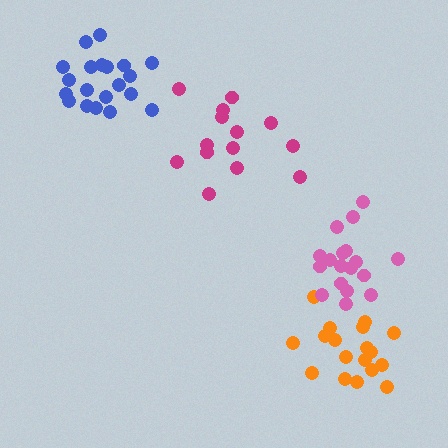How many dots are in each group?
Group 1: 18 dots, Group 2: 20 dots, Group 3: 18 dots, Group 4: 14 dots (70 total).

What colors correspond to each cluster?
The clusters are colored: orange, blue, pink, magenta.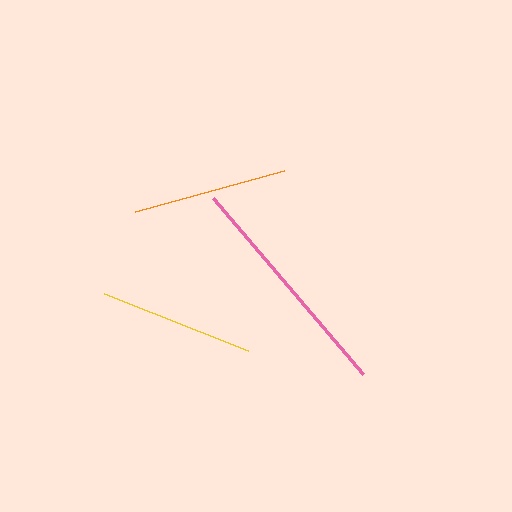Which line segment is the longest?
The pink line is the longest at approximately 232 pixels.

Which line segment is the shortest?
The yellow line is the shortest at approximately 155 pixels.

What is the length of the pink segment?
The pink segment is approximately 232 pixels long.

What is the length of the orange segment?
The orange segment is approximately 155 pixels long.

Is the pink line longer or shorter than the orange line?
The pink line is longer than the orange line.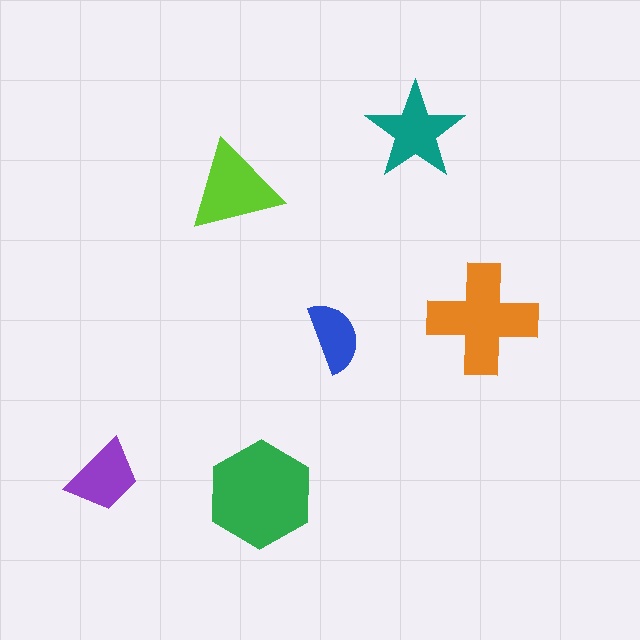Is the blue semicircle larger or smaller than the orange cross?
Smaller.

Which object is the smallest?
The blue semicircle.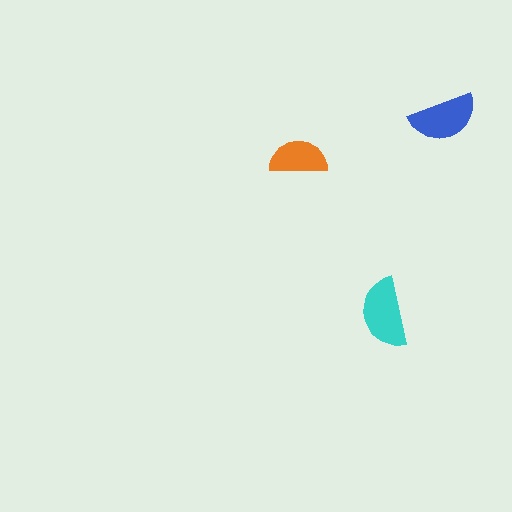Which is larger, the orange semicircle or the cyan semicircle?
The cyan one.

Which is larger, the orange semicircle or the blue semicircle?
The blue one.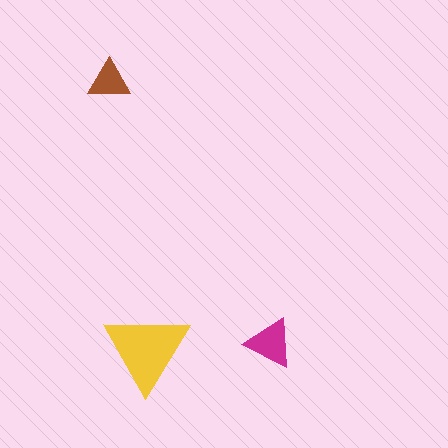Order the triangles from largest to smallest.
the yellow one, the magenta one, the brown one.